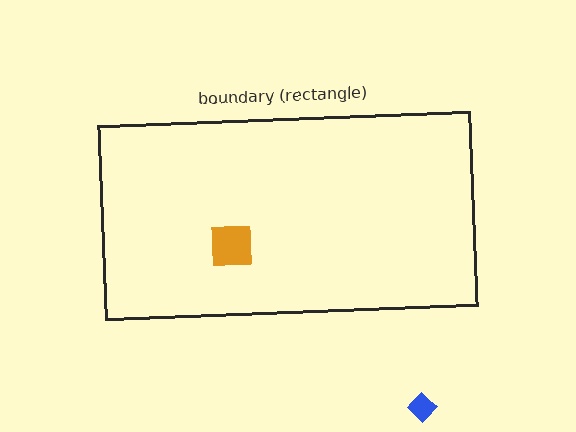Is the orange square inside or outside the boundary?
Inside.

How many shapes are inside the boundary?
1 inside, 1 outside.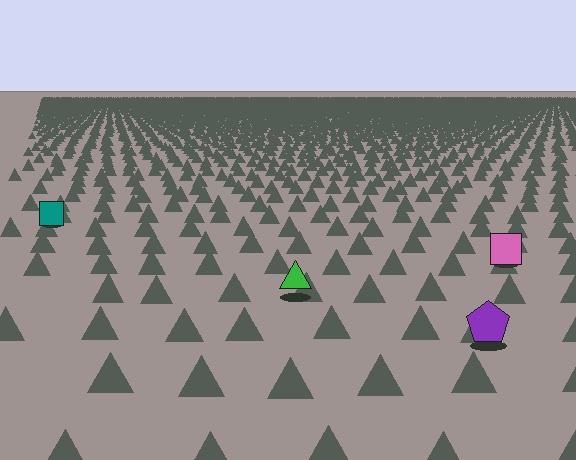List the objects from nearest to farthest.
From nearest to farthest: the purple pentagon, the green triangle, the pink square, the teal square.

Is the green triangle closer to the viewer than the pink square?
Yes. The green triangle is closer — you can tell from the texture gradient: the ground texture is coarser near it.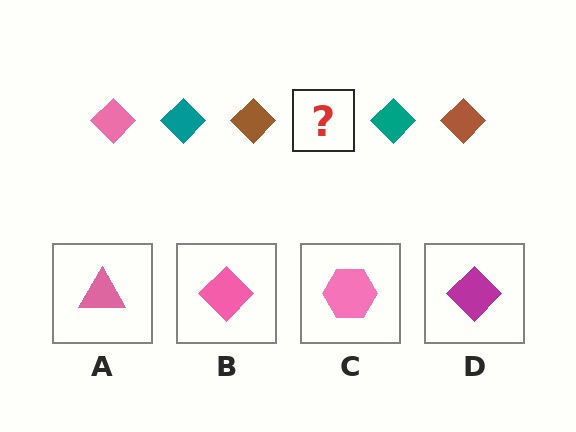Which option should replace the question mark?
Option B.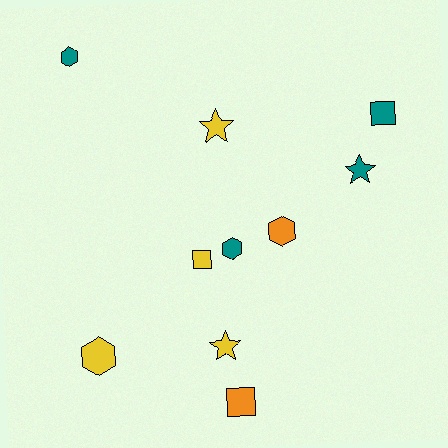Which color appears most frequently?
Teal, with 4 objects.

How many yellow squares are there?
There is 1 yellow square.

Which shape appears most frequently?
Hexagon, with 4 objects.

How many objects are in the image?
There are 10 objects.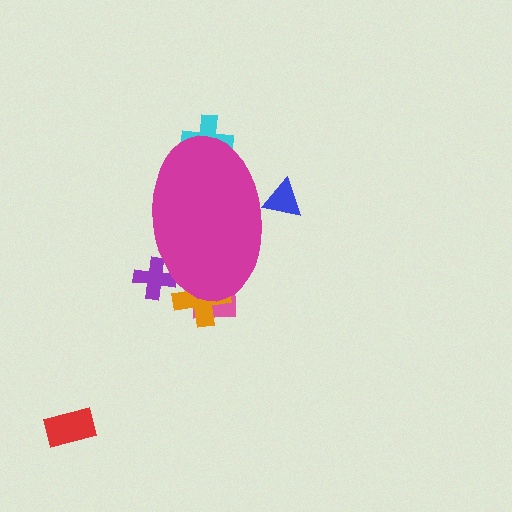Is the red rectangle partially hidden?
No, the red rectangle is fully visible.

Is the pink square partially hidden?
Yes, the pink square is partially hidden behind the magenta ellipse.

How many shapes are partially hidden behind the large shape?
5 shapes are partially hidden.